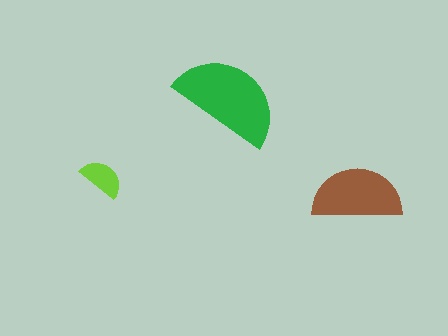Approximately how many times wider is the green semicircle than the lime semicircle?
About 2.5 times wider.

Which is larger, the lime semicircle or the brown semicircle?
The brown one.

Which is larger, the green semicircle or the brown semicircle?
The green one.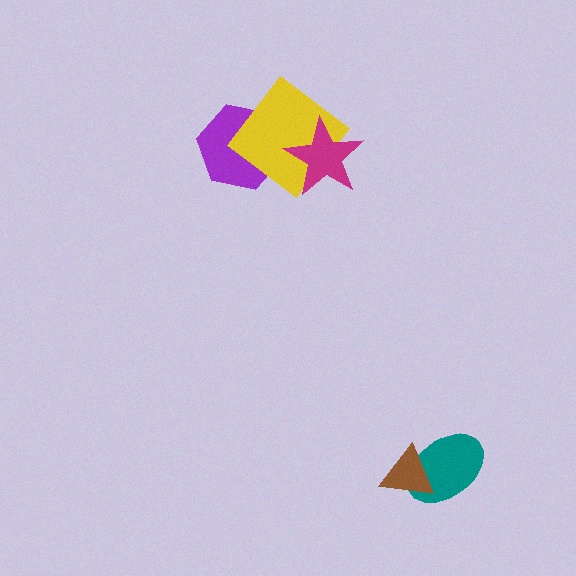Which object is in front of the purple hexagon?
The yellow diamond is in front of the purple hexagon.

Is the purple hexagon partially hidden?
Yes, it is partially covered by another shape.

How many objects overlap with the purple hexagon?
1 object overlaps with the purple hexagon.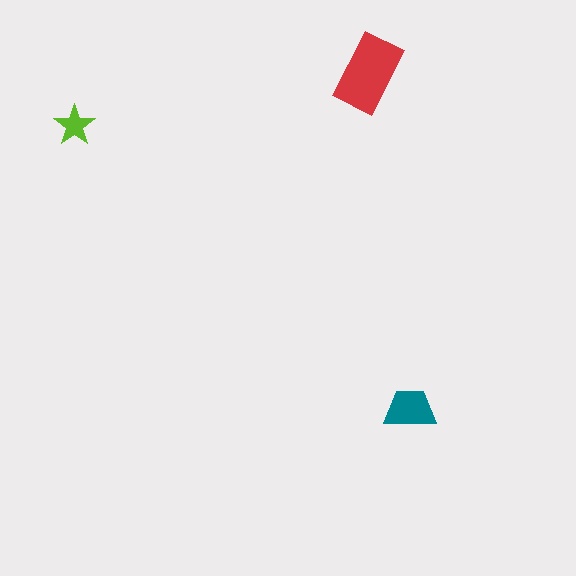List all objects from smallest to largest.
The lime star, the teal trapezoid, the red rectangle.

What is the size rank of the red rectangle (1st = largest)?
1st.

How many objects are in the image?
There are 3 objects in the image.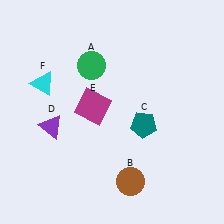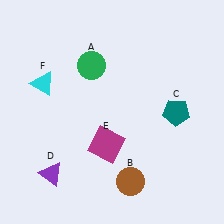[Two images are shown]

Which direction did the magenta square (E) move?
The magenta square (E) moved down.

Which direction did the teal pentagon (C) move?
The teal pentagon (C) moved right.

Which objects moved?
The objects that moved are: the teal pentagon (C), the purple triangle (D), the magenta square (E).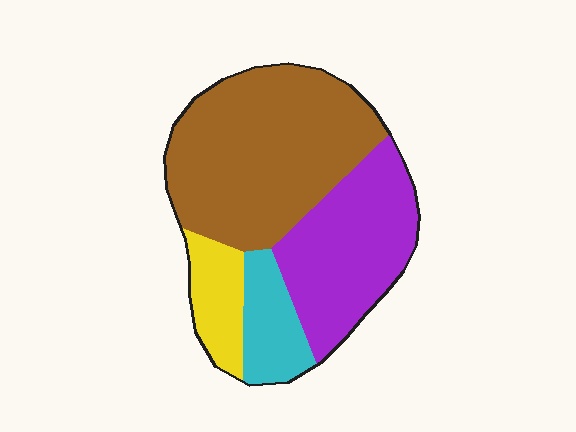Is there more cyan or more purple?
Purple.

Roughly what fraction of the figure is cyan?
Cyan covers around 10% of the figure.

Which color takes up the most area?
Brown, at roughly 45%.